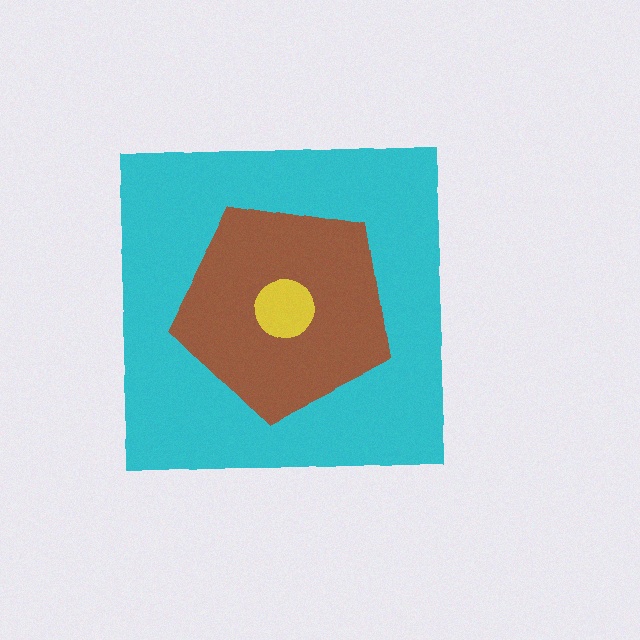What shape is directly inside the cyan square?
The brown pentagon.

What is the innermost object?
The yellow circle.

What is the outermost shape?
The cyan square.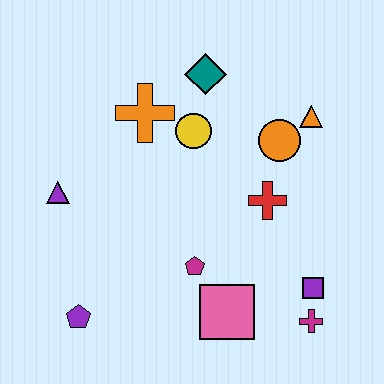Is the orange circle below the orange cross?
Yes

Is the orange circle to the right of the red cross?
Yes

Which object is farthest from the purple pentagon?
The orange triangle is farthest from the purple pentagon.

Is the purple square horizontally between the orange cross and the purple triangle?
No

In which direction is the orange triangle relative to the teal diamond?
The orange triangle is to the right of the teal diamond.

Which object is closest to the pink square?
The magenta pentagon is closest to the pink square.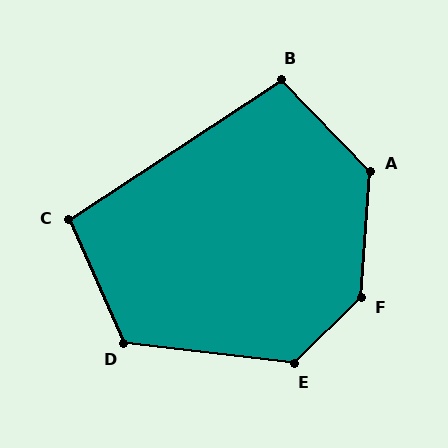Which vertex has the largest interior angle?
F, at approximately 139 degrees.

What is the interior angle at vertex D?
Approximately 121 degrees (obtuse).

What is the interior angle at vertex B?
Approximately 101 degrees (obtuse).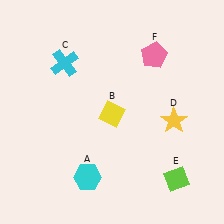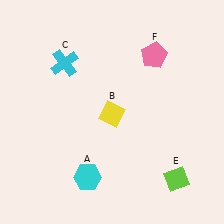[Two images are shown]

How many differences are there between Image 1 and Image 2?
There is 1 difference between the two images.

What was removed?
The yellow star (D) was removed in Image 2.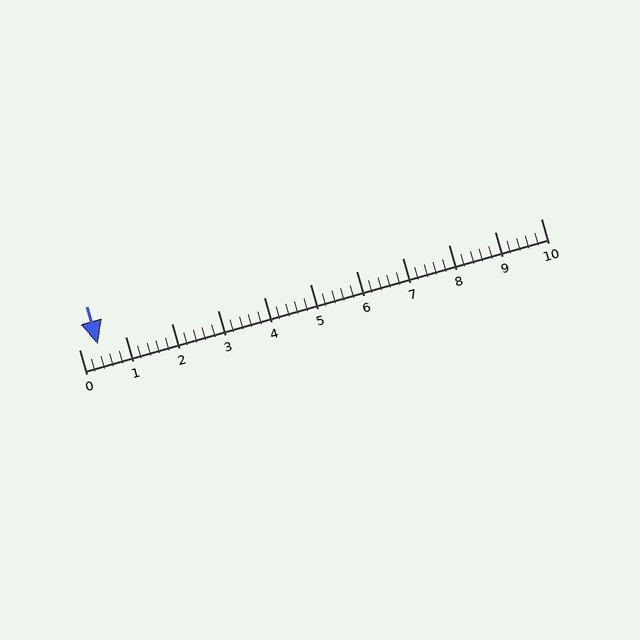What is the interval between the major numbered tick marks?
The major tick marks are spaced 1 units apart.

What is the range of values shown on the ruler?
The ruler shows values from 0 to 10.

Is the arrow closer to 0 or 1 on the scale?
The arrow is closer to 0.